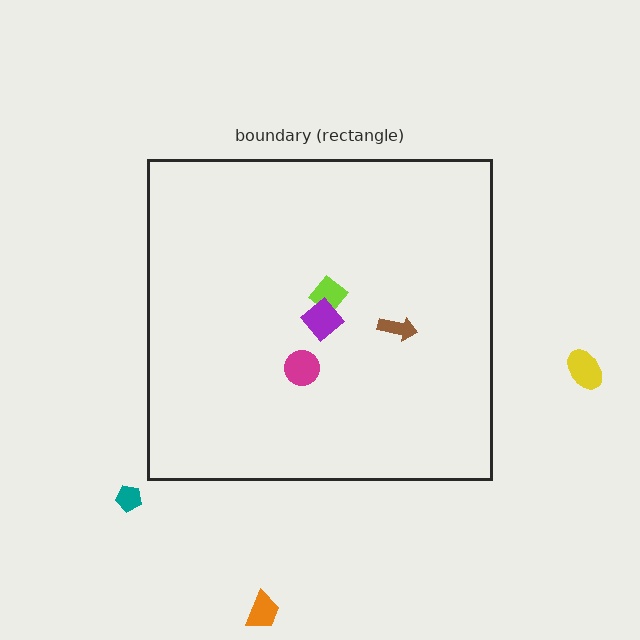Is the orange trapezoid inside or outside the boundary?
Outside.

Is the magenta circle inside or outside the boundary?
Inside.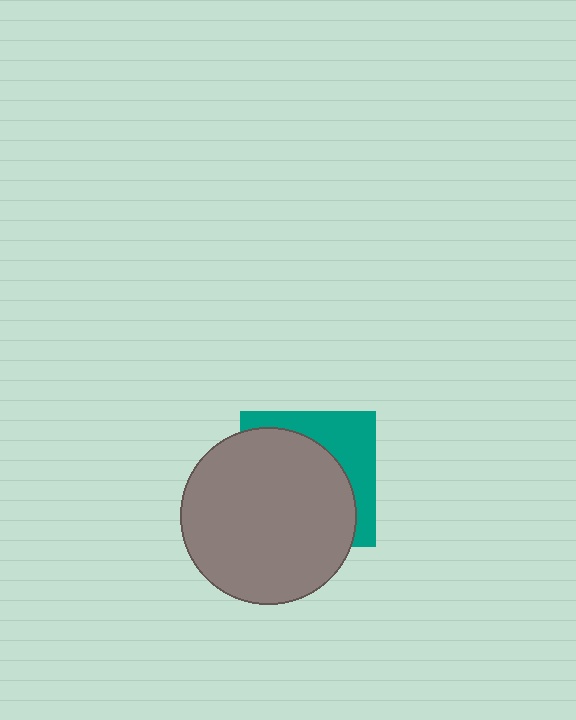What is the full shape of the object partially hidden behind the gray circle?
The partially hidden object is a teal square.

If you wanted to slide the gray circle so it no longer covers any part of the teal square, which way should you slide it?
Slide it toward the lower-left — that is the most direct way to separate the two shapes.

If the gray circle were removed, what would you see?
You would see the complete teal square.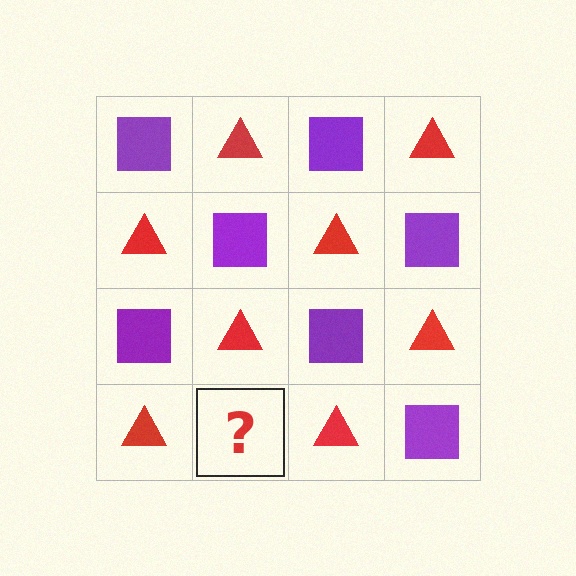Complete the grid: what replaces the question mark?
The question mark should be replaced with a purple square.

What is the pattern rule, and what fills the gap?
The rule is that it alternates purple square and red triangle in a checkerboard pattern. The gap should be filled with a purple square.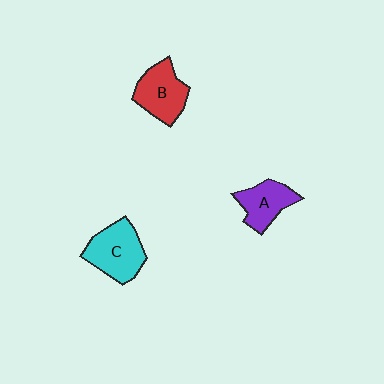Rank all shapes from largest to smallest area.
From largest to smallest: C (cyan), B (red), A (purple).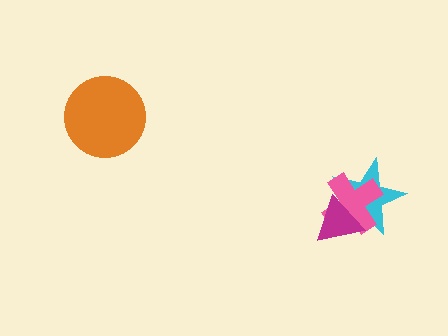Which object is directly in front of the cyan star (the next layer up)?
The pink cross is directly in front of the cyan star.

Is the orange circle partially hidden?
No, no other shape covers it.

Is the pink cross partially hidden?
Yes, it is partially covered by another shape.